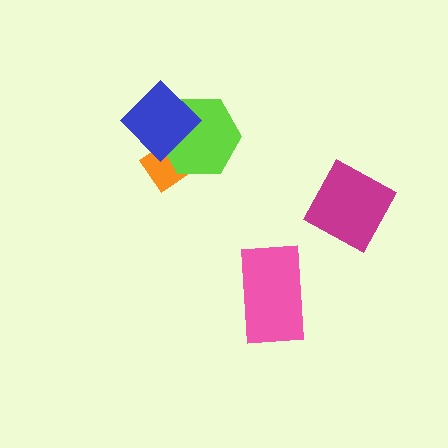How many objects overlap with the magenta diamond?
0 objects overlap with the magenta diamond.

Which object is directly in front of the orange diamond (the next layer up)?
The lime hexagon is directly in front of the orange diamond.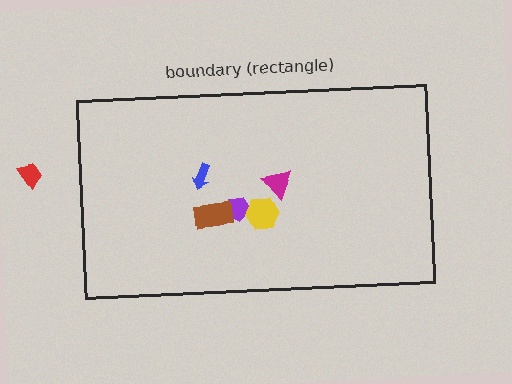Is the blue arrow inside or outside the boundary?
Inside.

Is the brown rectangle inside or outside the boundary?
Inside.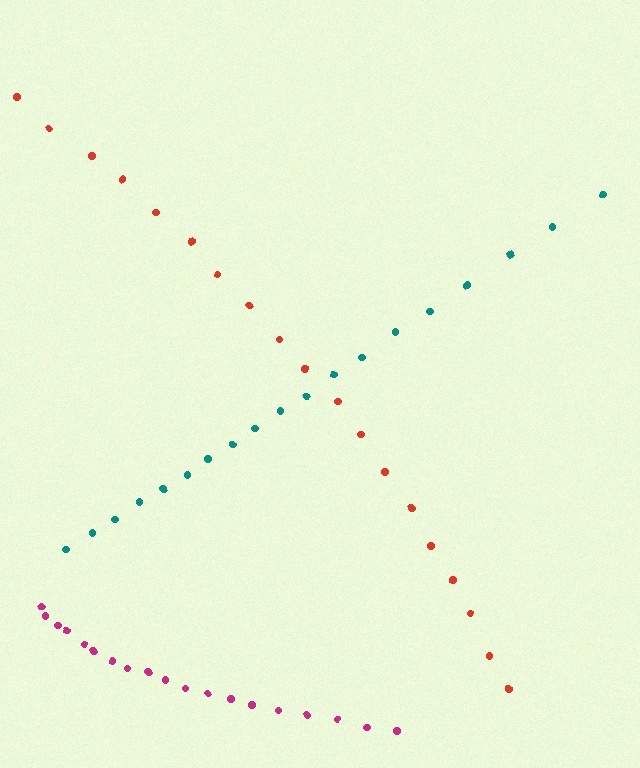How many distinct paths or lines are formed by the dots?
There are 3 distinct paths.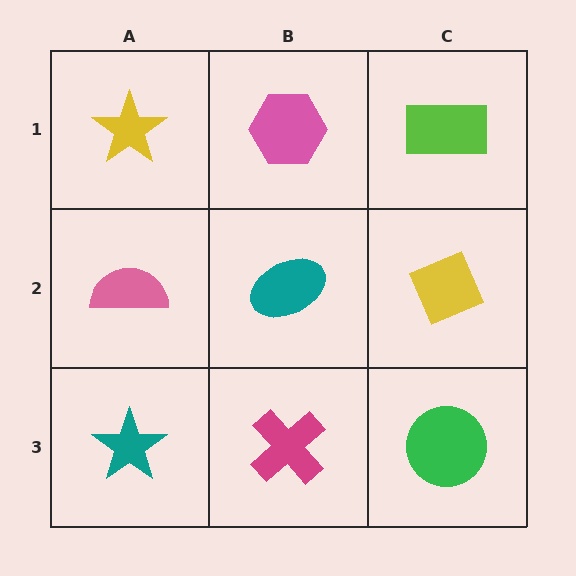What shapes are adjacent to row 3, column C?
A yellow diamond (row 2, column C), a magenta cross (row 3, column B).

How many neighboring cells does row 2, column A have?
3.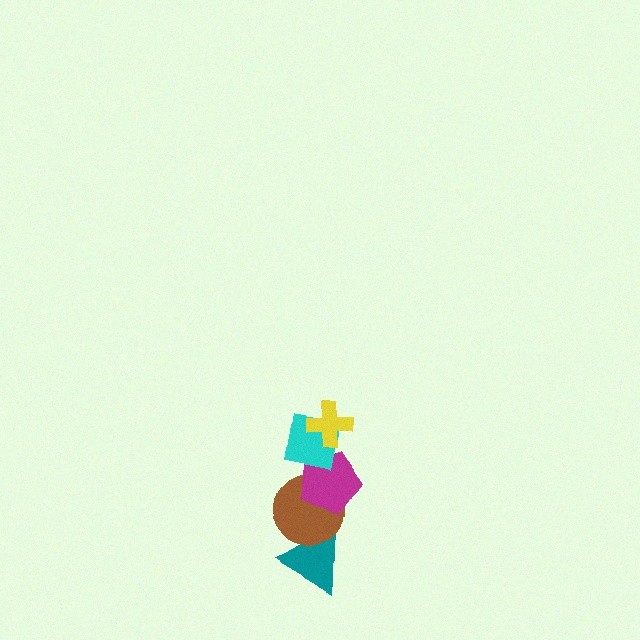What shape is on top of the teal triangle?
The brown circle is on top of the teal triangle.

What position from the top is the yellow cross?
The yellow cross is 1st from the top.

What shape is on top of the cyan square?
The yellow cross is on top of the cyan square.